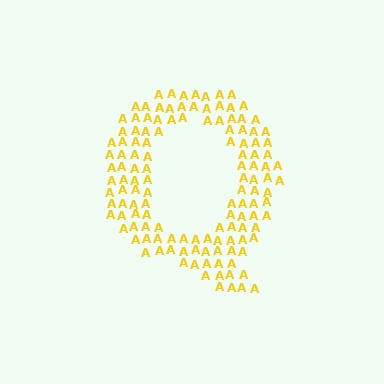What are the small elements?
The small elements are letter A's.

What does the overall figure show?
The overall figure shows the letter Q.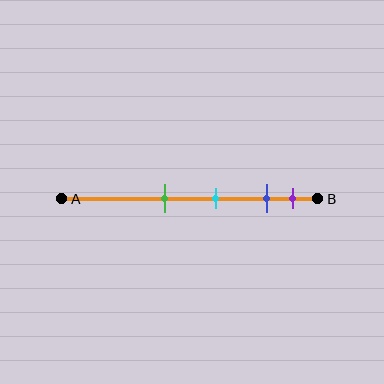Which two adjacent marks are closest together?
The blue and purple marks are the closest adjacent pair.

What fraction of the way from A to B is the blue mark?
The blue mark is approximately 80% (0.8) of the way from A to B.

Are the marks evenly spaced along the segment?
No, the marks are not evenly spaced.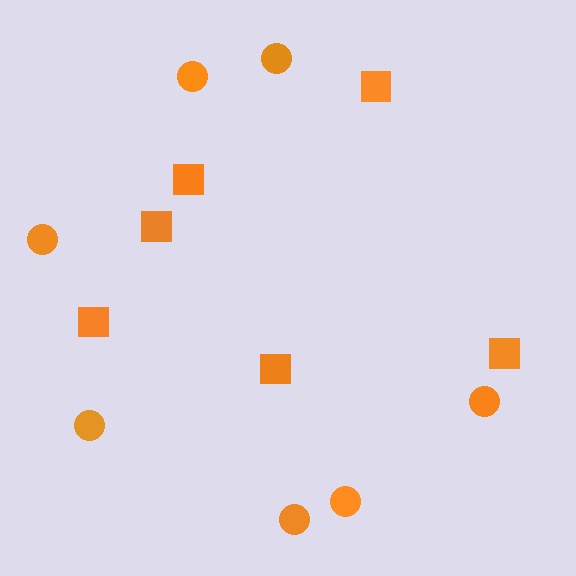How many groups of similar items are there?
There are 2 groups: one group of squares (6) and one group of circles (7).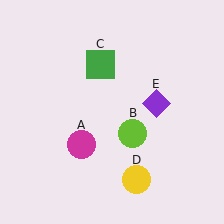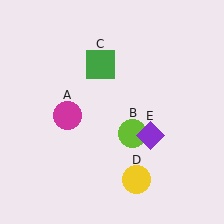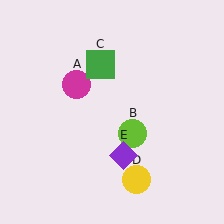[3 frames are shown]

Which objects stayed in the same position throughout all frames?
Lime circle (object B) and green square (object C) and yellow circle (object D) remained stationary.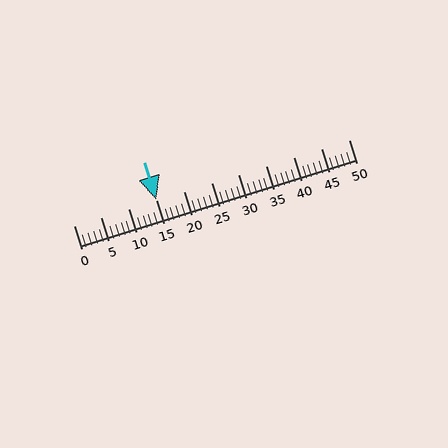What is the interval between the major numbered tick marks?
The major tick marks are spaced 5 units apart.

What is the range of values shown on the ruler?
The ruler shows values from 0 to 50.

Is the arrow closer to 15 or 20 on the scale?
The arrow is closer to 15.